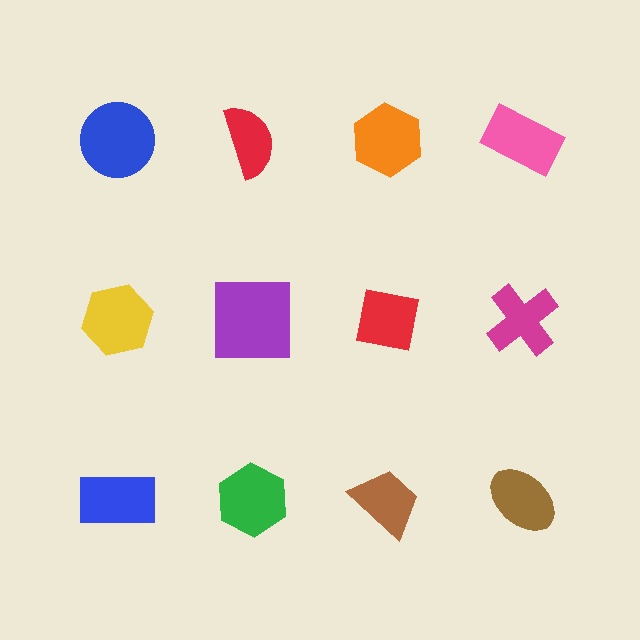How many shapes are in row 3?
4 shapes.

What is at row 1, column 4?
A pink rectangle.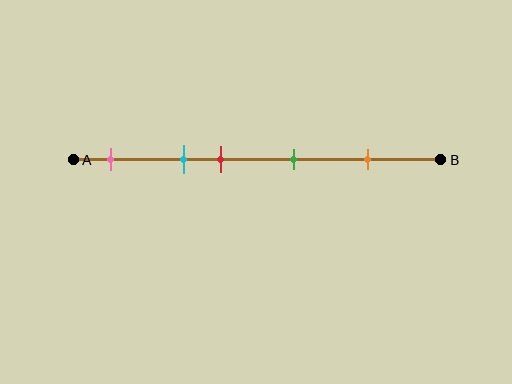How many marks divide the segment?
There are 5 marks dividing the segment.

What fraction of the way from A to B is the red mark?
The red mark is approximately 40% (0.4) of the way from A to B.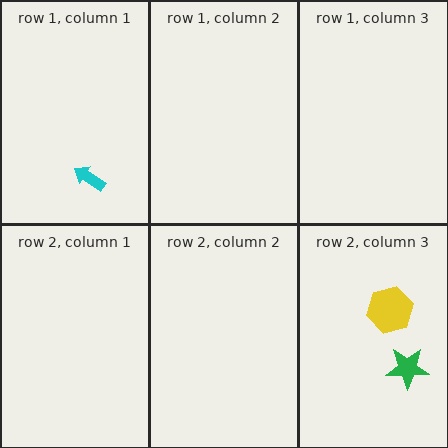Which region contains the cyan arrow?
The row 1, column 1 region.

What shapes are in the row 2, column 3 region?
The yellow hexagon, the green star.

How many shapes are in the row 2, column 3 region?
2.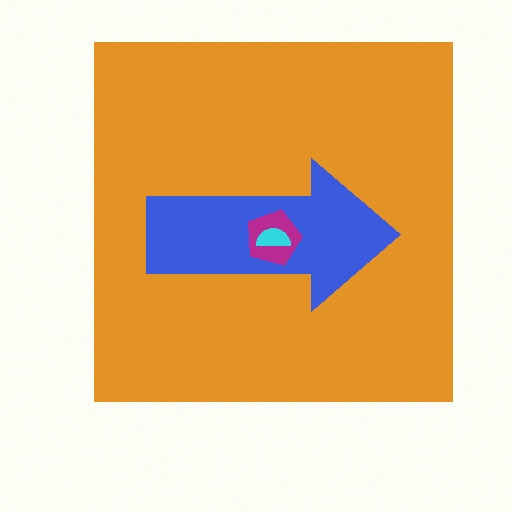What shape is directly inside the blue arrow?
The magenta pentagon.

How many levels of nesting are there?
4.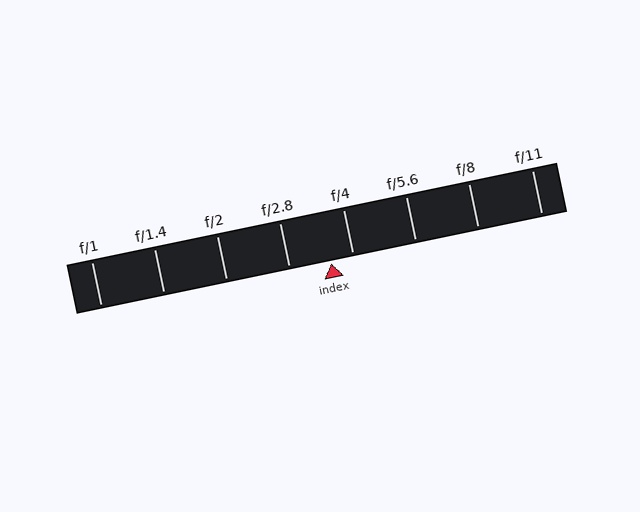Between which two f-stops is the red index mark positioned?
The index mark is between f/2.8 and f/4.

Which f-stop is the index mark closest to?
The index mark is closest to f/4.